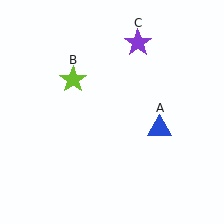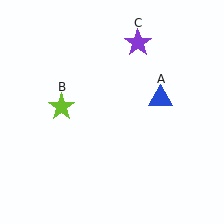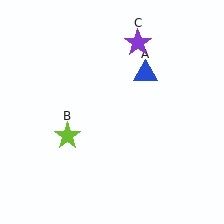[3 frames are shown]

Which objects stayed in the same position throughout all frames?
Purple star (object C) remained stationary.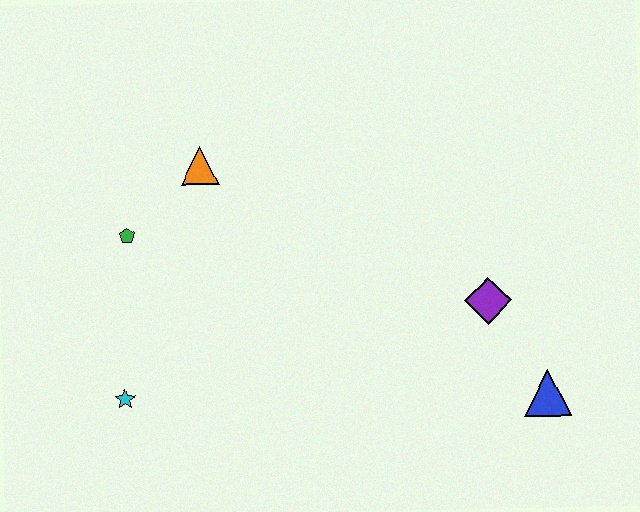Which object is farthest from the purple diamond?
The cyan star is farthest from the purple diamond.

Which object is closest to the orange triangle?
The green pentagon is closest to the orange triangle.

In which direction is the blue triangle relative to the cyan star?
The blue triangle is to the right of the cyan star.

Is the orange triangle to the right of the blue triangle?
No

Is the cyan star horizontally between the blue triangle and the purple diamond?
No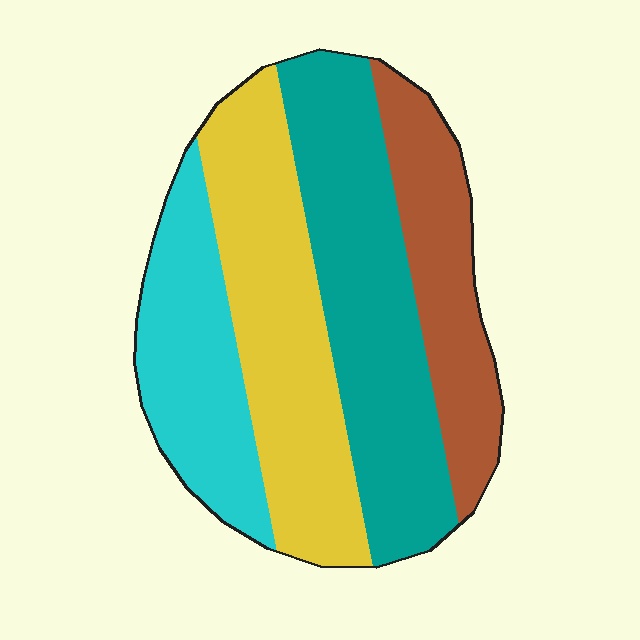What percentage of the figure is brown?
Brown takes up about one fifth (1/5) of the figure.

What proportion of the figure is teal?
Teal covers around 30% of the figure.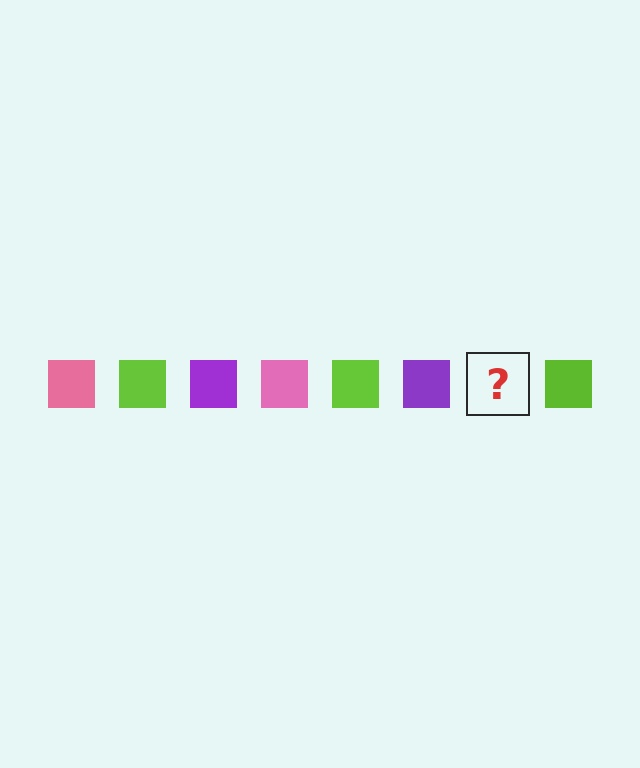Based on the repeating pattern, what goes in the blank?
The blank should be a pink square.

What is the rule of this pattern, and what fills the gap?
The rule is that the pattern cycles through pink, lime, purple squares. The gap should be filled with a pink square.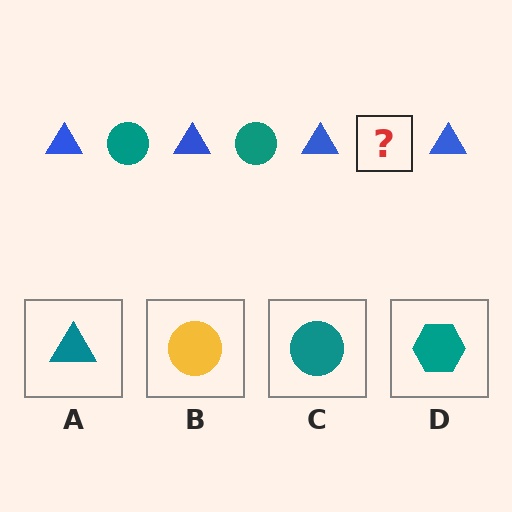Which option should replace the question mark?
Option C.